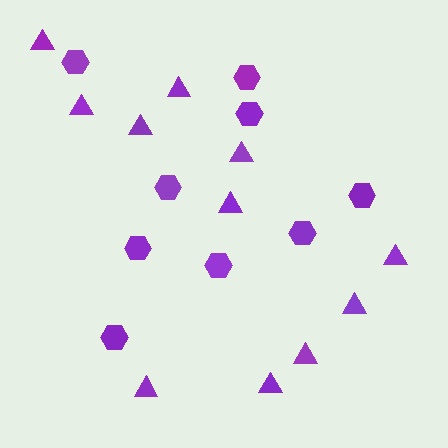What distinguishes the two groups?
There are 2 groups: one group of hexagons (9) and one group of triangles (11).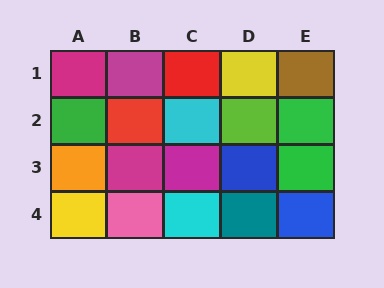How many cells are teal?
1 cell is teal.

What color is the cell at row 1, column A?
Magenta.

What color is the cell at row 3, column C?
Magenta.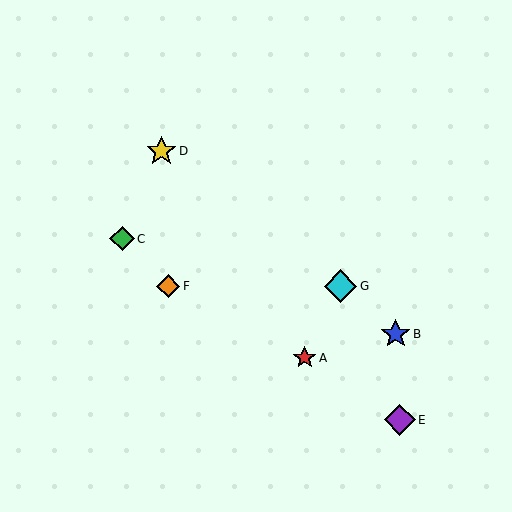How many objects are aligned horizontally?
2 objects (F, G) are aligned horizontally.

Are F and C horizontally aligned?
No, F is at y≈286 and C is at y≈239.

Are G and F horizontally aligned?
Yes, both are at y≈286.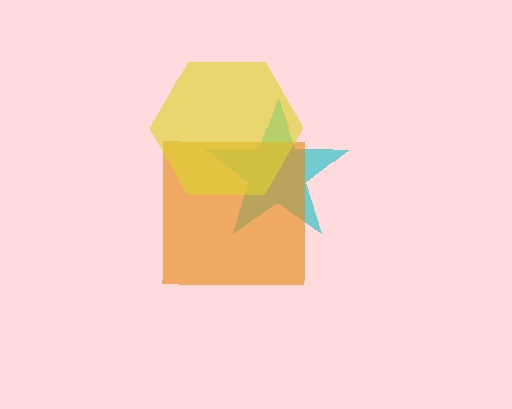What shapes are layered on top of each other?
The layered shapes are: a cyan star, an orange square, a yellow hexagon.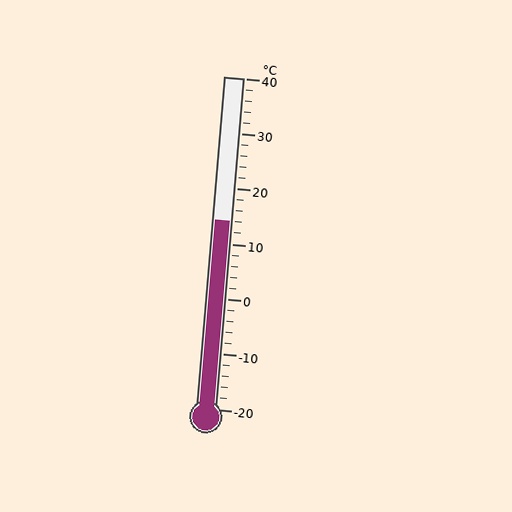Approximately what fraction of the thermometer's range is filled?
The thermometer is filled to approximately 55% of its range.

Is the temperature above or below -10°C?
The temperature is above -10°C.